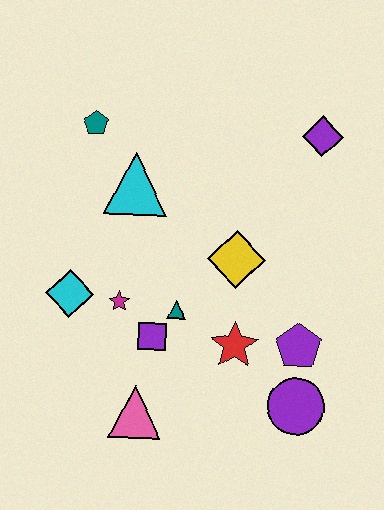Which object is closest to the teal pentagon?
The cyan triangle is closest to the teal pentagon.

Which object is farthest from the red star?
The teal pentagon is farthest from the red star.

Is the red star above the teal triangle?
No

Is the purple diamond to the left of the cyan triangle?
No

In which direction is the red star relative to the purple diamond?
The red star is below the purple diamond.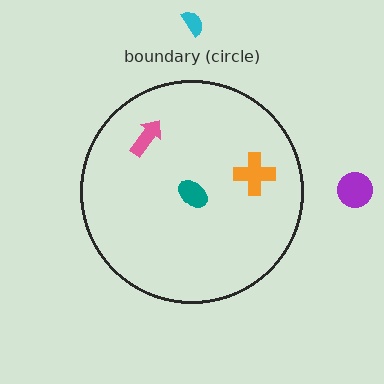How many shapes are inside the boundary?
3 inside, 2 outside.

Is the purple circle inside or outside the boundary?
Outside.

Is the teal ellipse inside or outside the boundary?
Inside.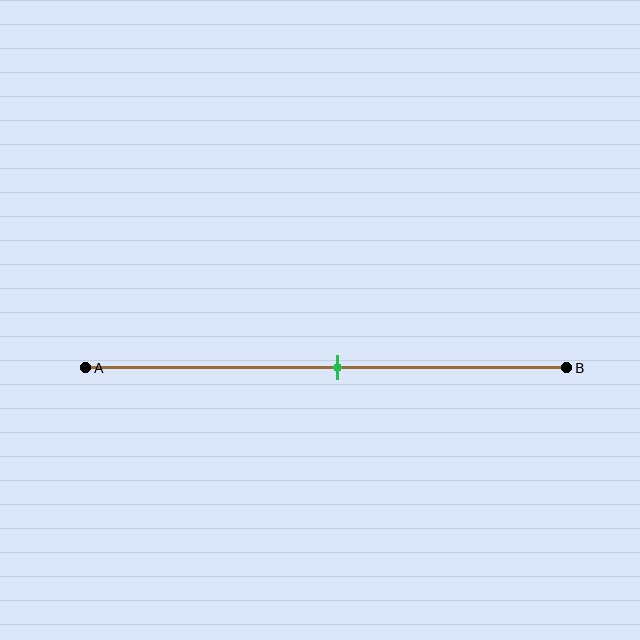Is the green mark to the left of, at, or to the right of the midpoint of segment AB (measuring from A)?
The green mark is approximately at the midpoint of segment AB.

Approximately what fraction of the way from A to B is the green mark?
The green mark is approximately 50% of the way from A to B.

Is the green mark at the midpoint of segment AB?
Yes, the mark is approximately at the midpoint.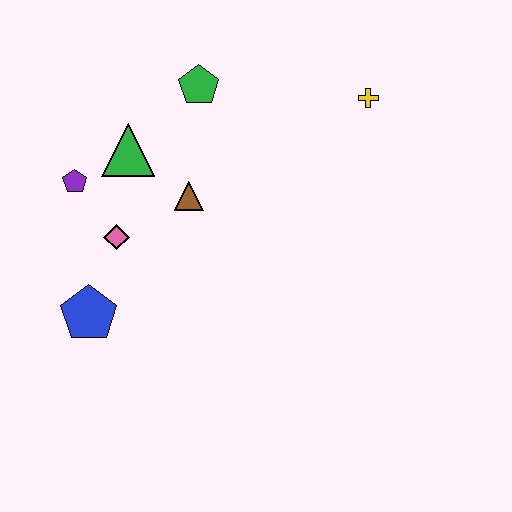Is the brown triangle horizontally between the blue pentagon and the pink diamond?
No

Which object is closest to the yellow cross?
The green pentagon is closest to the yellow cross.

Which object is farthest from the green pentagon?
The blue pentagon is farthest from the green pentagon.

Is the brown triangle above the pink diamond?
Yes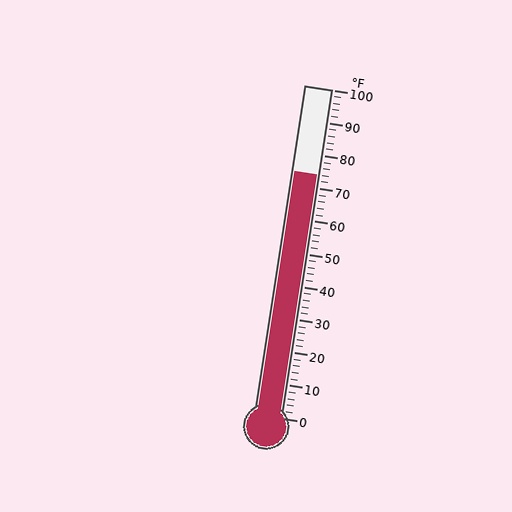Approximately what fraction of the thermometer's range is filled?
The thermometer is filled to approximately 75% of its range.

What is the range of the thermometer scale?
The thermometer scale ranges from 0°F to 100°F.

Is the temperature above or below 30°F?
The temperature is above 30°F.